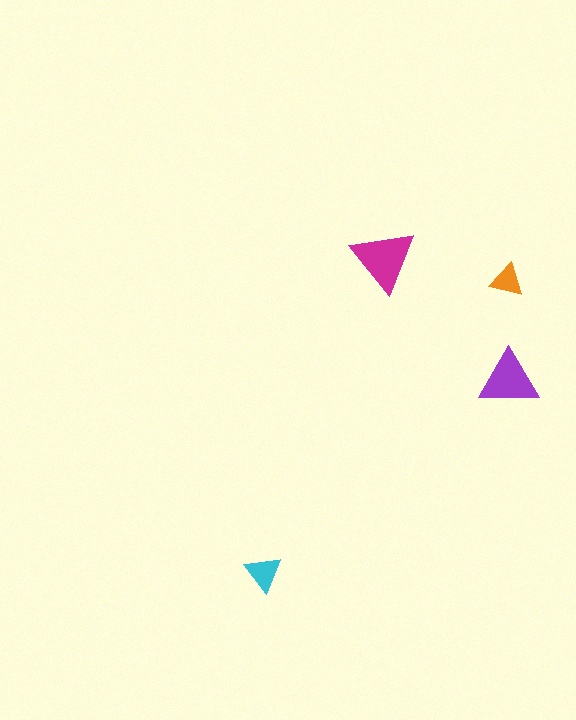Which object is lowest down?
The cyan triangle is bottommost.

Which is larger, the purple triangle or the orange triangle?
The purple one.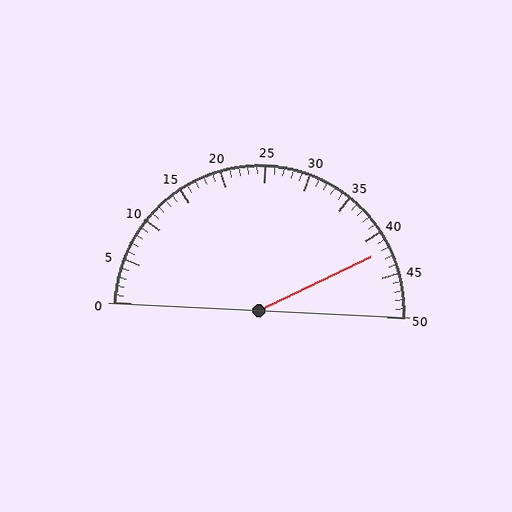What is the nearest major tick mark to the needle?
The nearest major tick mark is 40.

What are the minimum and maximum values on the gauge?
The gauge ranges from 0 to 50.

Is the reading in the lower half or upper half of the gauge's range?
The reading is in the upper half of the range (0 to 50).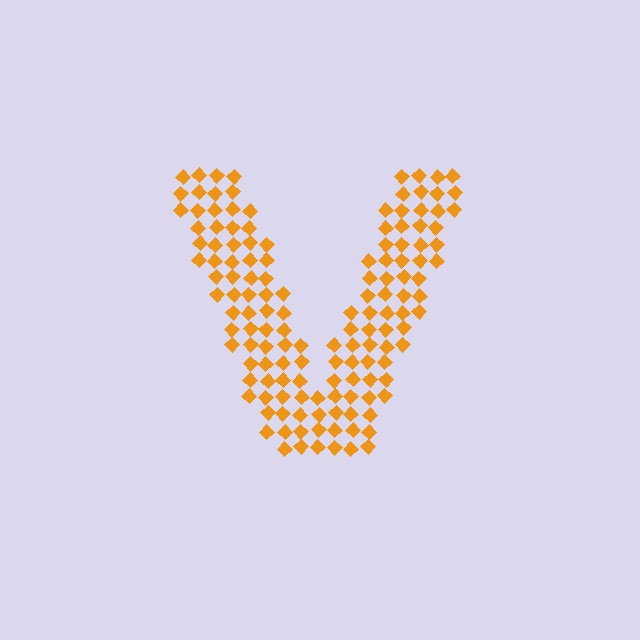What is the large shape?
The large shape is the letter V.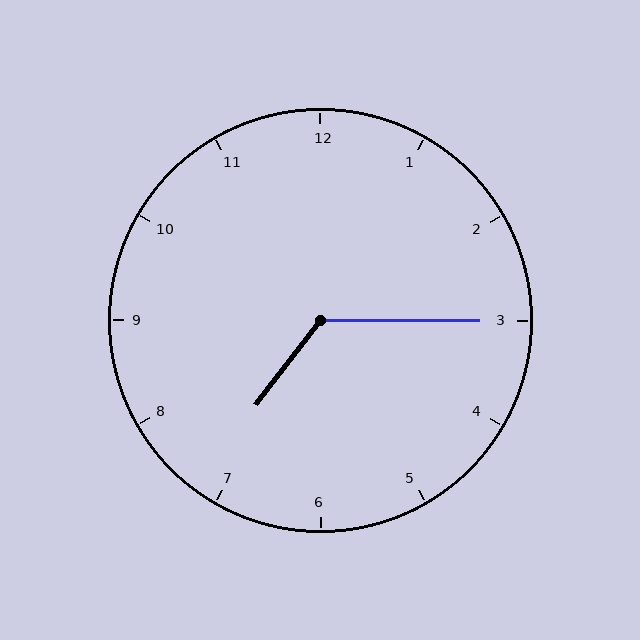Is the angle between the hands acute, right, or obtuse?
It is obtuse.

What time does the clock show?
7:15.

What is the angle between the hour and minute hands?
Approximately 128 degrees.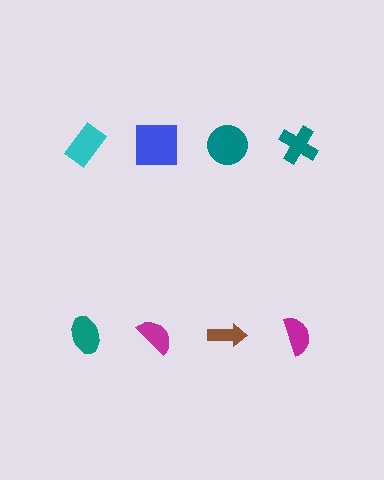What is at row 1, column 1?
A cyan rectangle.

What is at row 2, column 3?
A brown arrow.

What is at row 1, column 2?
A blue square.